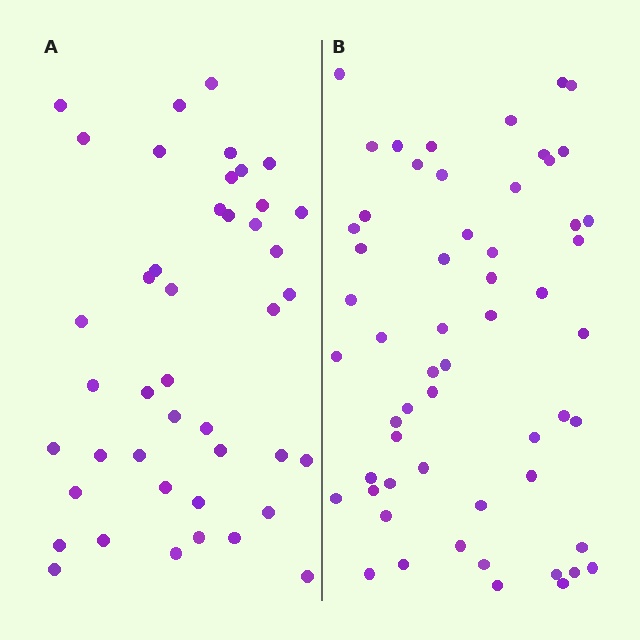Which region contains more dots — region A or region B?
Region B (the right region) has more dots.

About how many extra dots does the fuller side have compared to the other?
Region B has approximately 15 more dots than region A.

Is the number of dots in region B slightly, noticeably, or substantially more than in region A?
Region B has noticeably more, but not dramatically so. The ratio is roughly 1.3 to 1.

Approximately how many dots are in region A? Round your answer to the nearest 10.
About 40 dots. (The exact count is 43, which rounds to 40.)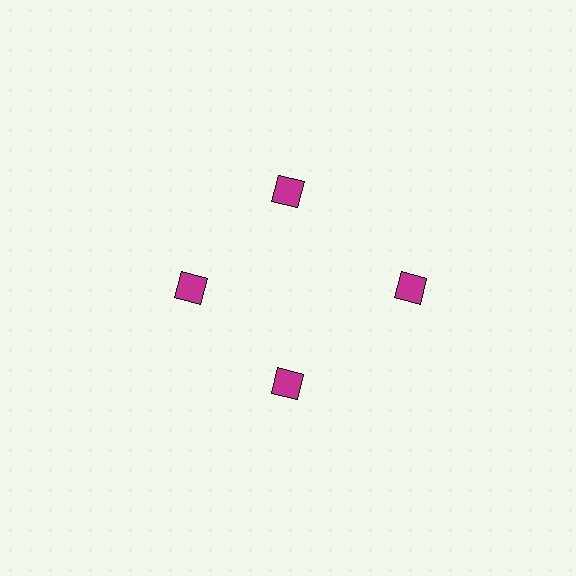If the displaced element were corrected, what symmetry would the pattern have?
It would have 4-fold rotational symmetry — the pattern would map onto itself every 90 degrees.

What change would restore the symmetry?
The symmetry would be restored by moving it inward, back onto the ring so that all 4 diamonds sit at equal angles and equal distance from the center.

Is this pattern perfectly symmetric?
No. The 4 magenta diamonds are arranged in a ring, but one element near the 3 o'clock position is pushed outward from the center, breaking the 4-fold rotational symmetry.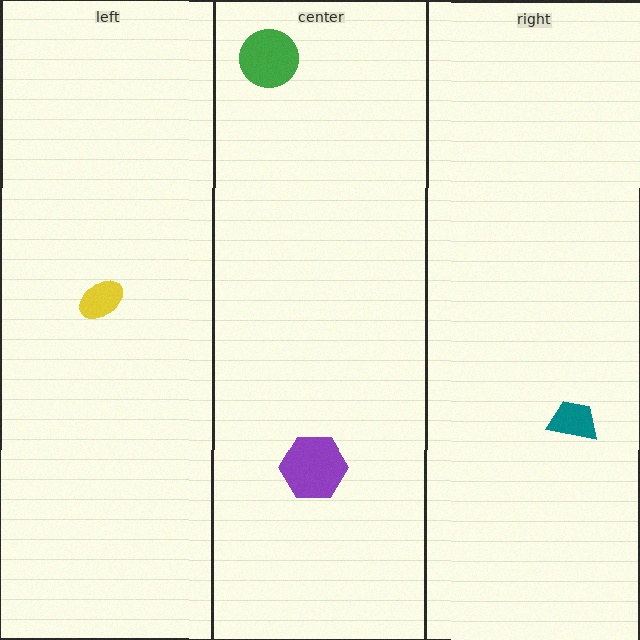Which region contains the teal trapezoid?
The right region.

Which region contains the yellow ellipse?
The left region.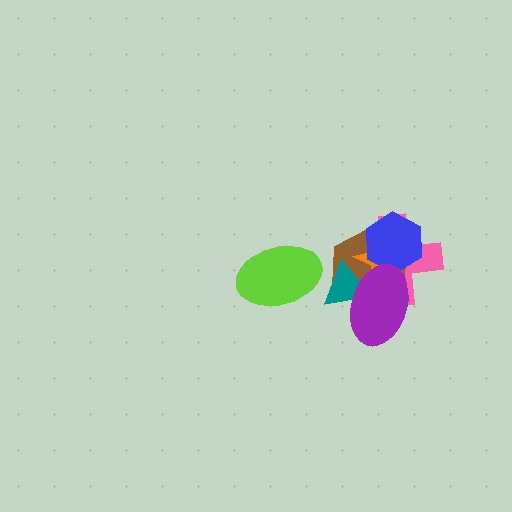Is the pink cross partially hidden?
Yes, it is partially covered by another shape.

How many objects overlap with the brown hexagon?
5 objects overlap with the brown hexagon.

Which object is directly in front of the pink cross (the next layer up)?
The brown hexagon is directly in front of the pink cross.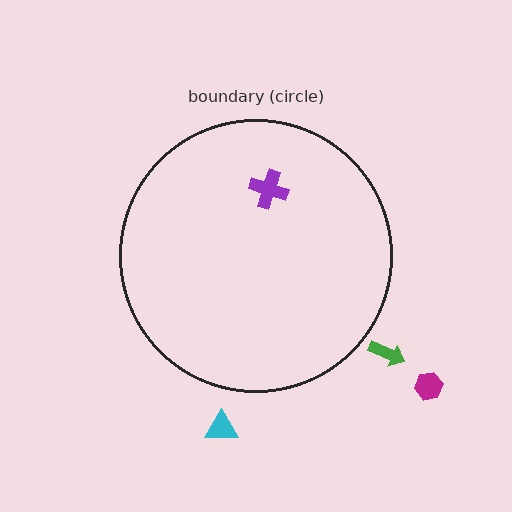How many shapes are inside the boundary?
1 inside, 3 outside.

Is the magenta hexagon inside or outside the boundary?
Outside.